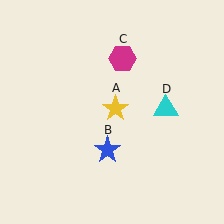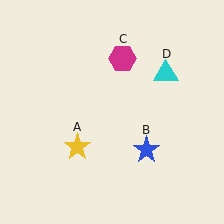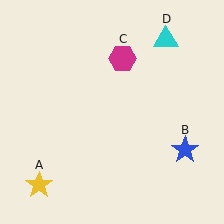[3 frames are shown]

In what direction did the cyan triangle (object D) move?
The cyan triangle (object D) moved up.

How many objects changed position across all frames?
3 objects changed position: yellow star (object A), blue star (object B), cyan triangle (object D).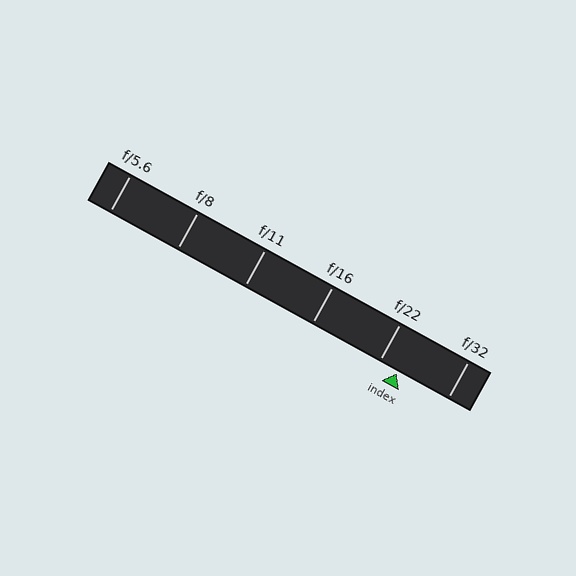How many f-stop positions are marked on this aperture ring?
There are 6 f-stop positions marked.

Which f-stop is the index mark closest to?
The index mark is closest to f/22.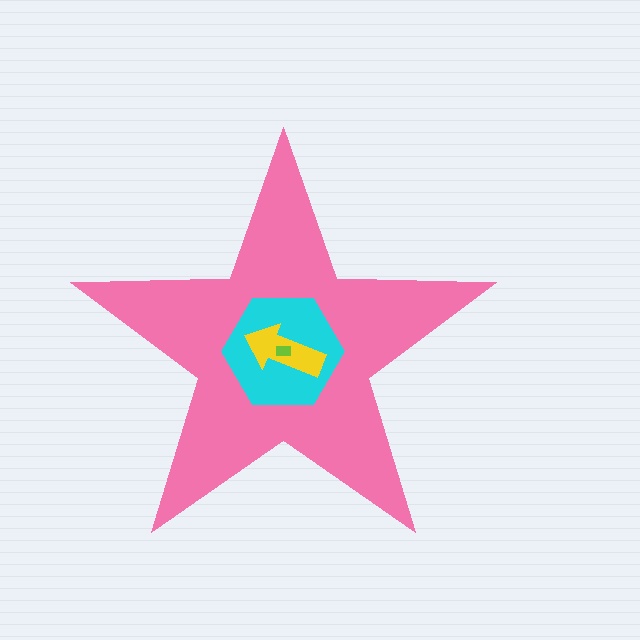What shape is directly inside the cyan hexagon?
The yellow arrow.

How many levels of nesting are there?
4.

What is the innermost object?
The lime rectangle.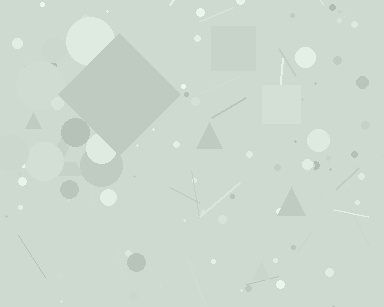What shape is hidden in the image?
A diamond is hidden in the image.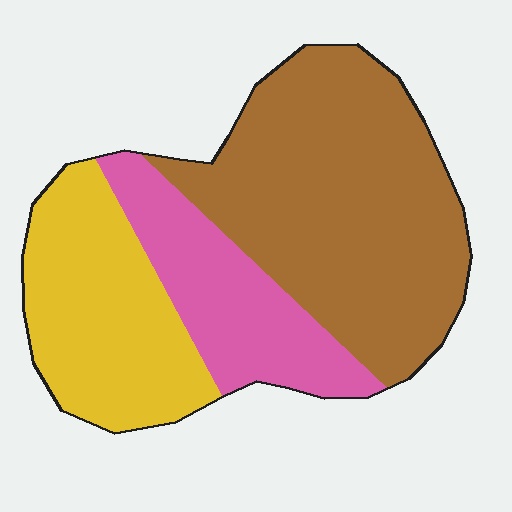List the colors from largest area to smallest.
From largest to smallest: brown, yellow, pink.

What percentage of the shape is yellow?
Yellow covers about 30% of the shape.